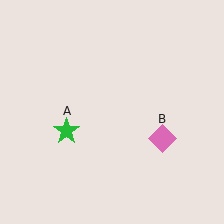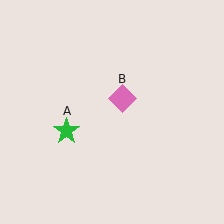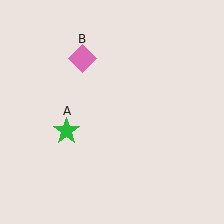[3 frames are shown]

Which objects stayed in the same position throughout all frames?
Green star (object A) remained stationary.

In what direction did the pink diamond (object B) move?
The pink diamond (object B) moved up and to the left.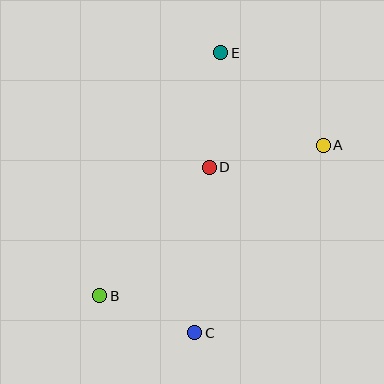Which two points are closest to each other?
Points B and C are closest to each other.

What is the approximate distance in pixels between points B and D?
The distance between B and D is approximately 169 pixels.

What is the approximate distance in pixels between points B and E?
The distance between B and E is approximately 272 pixels.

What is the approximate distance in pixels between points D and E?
The distance between D and E is approximately 115 pixels.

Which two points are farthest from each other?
Points C and E are farthest from each other.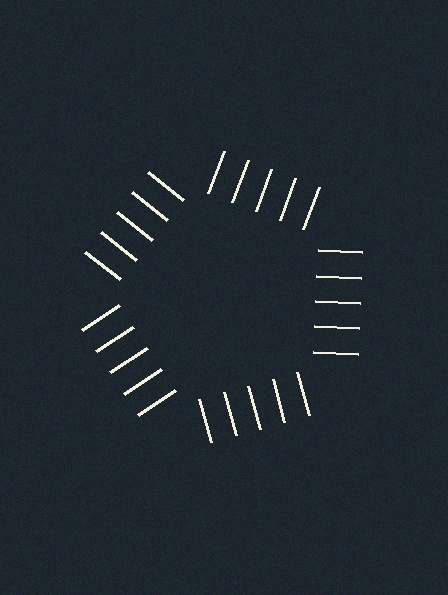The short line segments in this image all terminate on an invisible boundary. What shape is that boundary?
An illusory pentagon — the line segments terminate on its edges but no continuous stroke is drawn.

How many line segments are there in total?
25 — 5 along each of the 5 edges.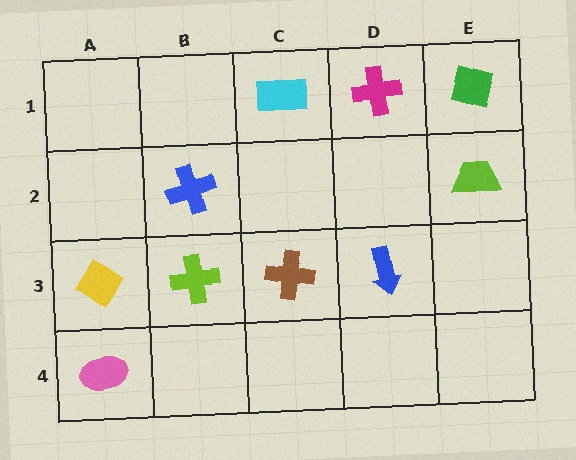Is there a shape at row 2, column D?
No, that cell is empty.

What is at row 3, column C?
A brown cross.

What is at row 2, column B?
A blue cross.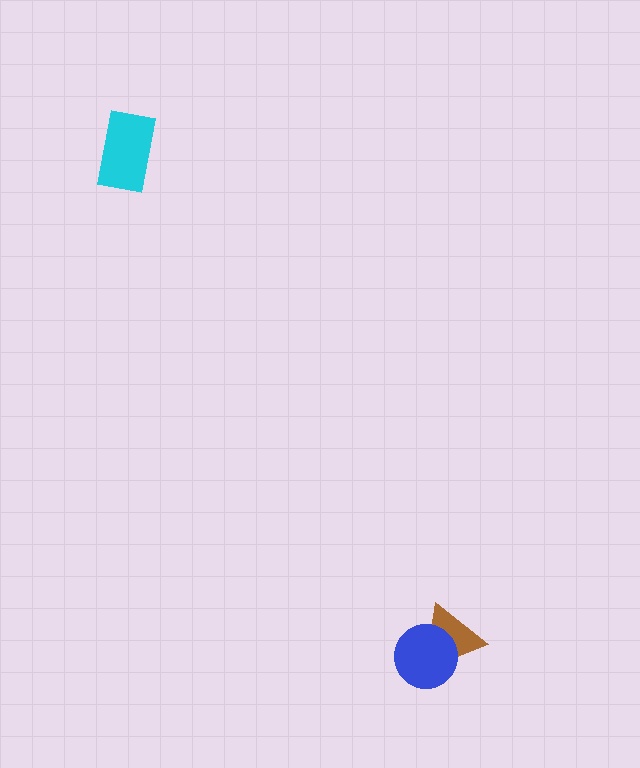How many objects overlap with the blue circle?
1 object overlaps with the blue circle.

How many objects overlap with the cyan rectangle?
0 objects overlap with the cyan rectangle.